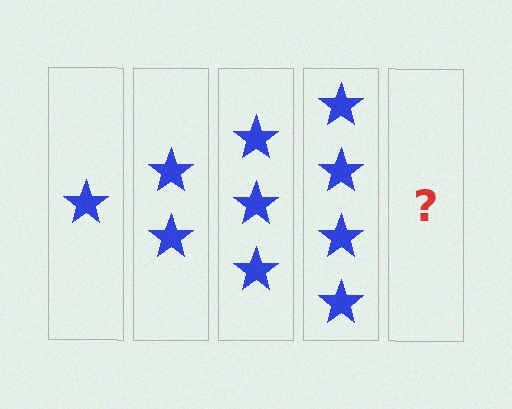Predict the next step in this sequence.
The next step is 5 stars.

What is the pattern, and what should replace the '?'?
The pattern is that each step adds one more star. The '?' should be 5 stars.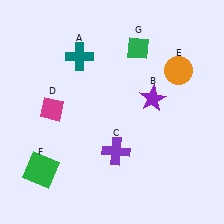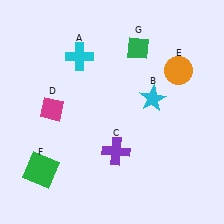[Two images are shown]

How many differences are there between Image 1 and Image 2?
There are 2 differences between the two images.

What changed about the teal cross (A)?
In Image 1, A is teal. In Image 2, it changed to cyan.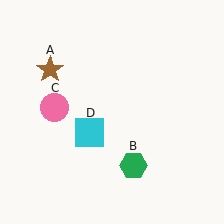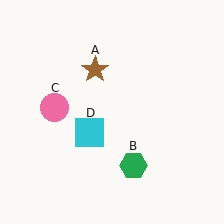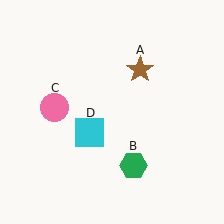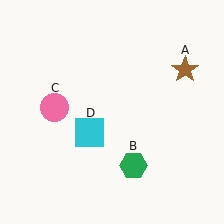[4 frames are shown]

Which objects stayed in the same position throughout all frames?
Green hexagon (object B) and pink circle (object C) and cyan square (object D) remained stationary.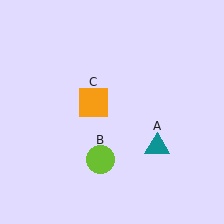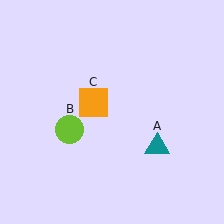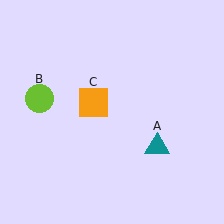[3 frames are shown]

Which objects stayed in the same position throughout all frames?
Teal triangle (object A) and orange square (object C) remained stationary.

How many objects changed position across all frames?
1 object changed position: lime circle (object B).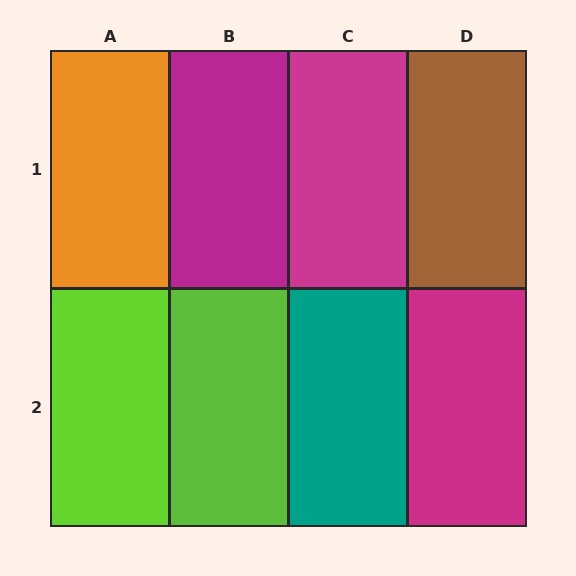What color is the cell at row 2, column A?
Lime.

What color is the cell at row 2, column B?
Lime.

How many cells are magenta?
3 cells are magenta.